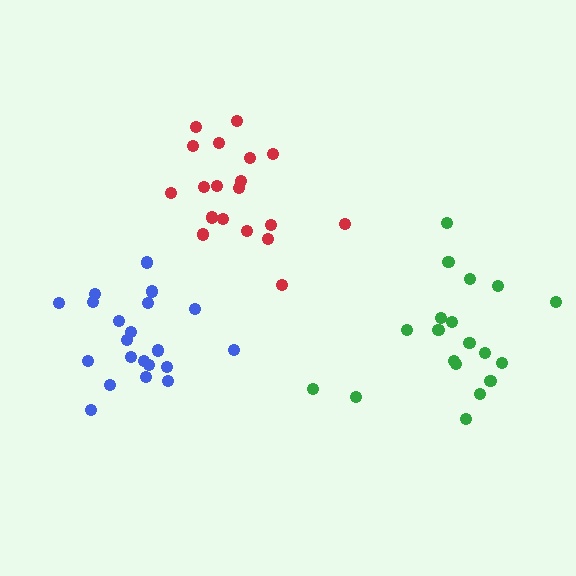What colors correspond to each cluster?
The clusters are colored: green, blue, red.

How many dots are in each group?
Group 1: 19 dots, Group 2: 21 dots, Group 3: 19 dots (59 total).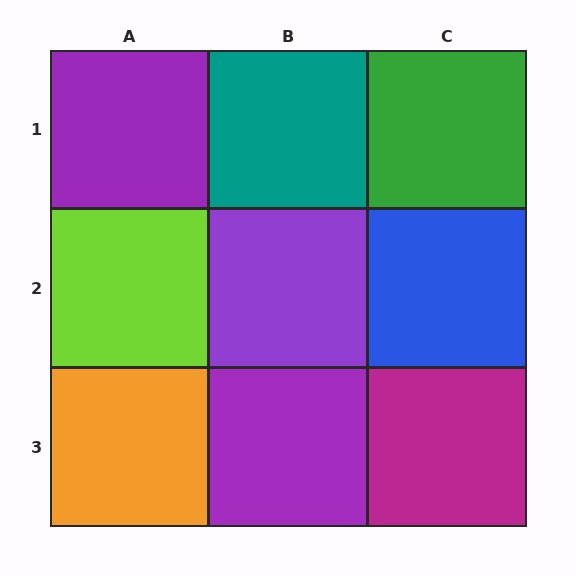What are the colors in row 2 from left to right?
Lime, purple, blue.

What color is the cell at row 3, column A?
Orange.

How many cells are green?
1 cell is green.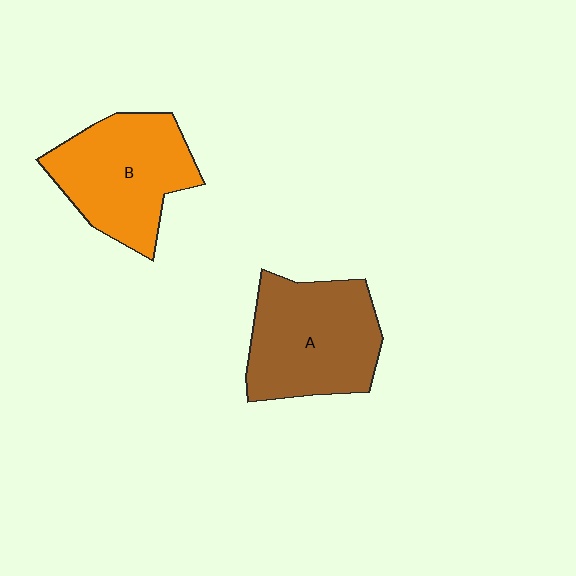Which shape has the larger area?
Shape A (brown).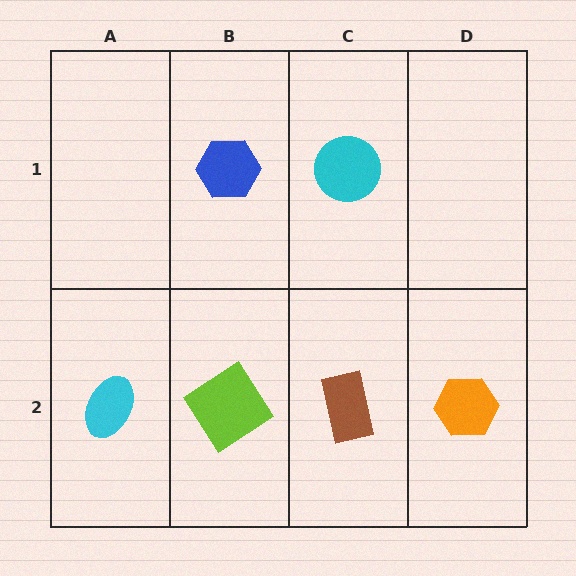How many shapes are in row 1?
2 shapes.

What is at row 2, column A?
A cyan ellipse.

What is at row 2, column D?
An orange hexagon.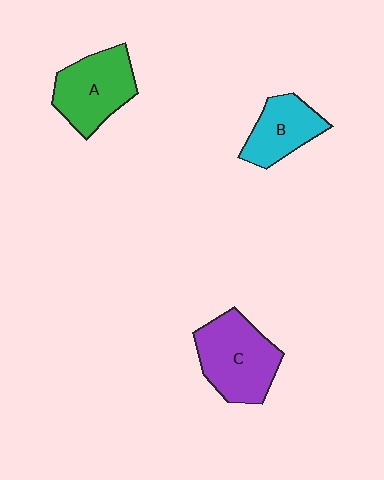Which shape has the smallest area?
Shape B (cyan).